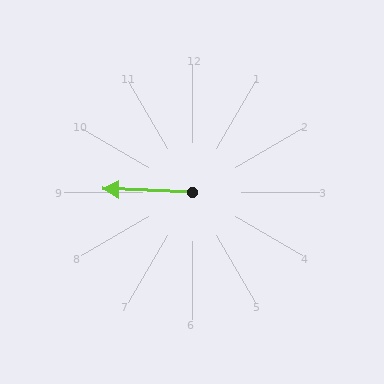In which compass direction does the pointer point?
West.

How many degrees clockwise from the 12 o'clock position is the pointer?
Approximately 272 degrees.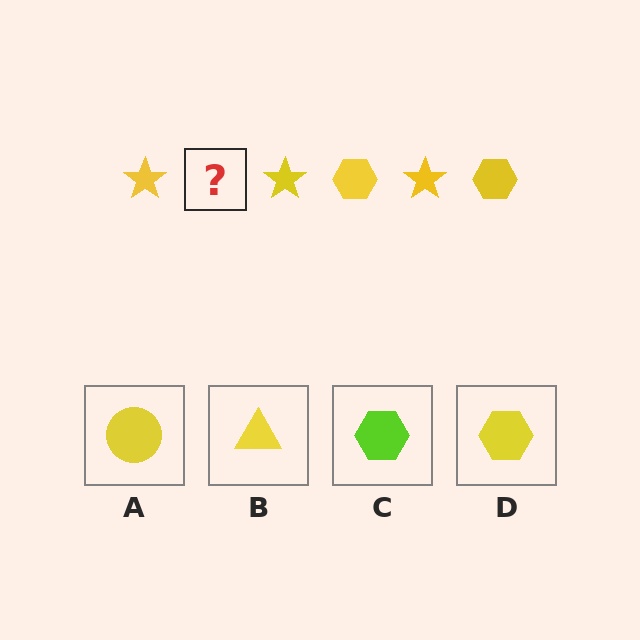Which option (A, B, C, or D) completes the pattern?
D.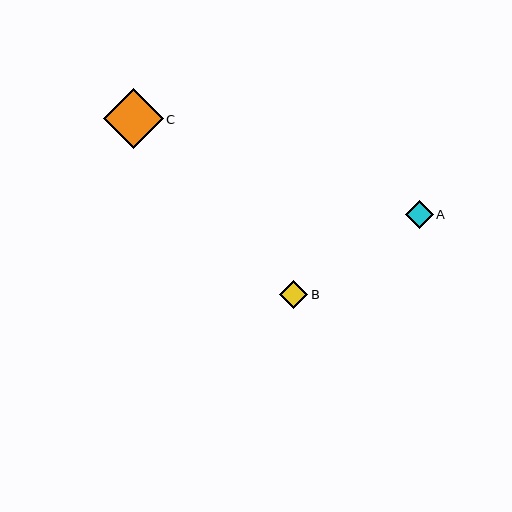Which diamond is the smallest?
Diamond B is the smallest with a size of approximately 28 pixels.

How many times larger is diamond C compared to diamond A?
Diamond C is approximately 2.1 times the size of diamond A.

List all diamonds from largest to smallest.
From largest to smallest: C, A, B.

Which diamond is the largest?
Diamond C is the largest with a size of approximately 60 pixels.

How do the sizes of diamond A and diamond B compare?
Diamond A and diamond B are approximately the same size.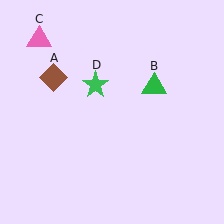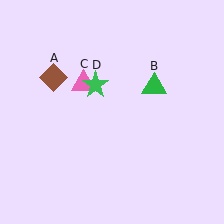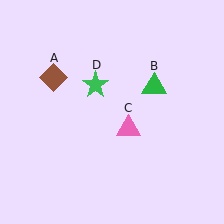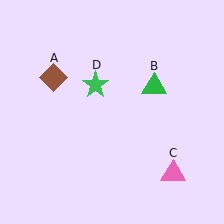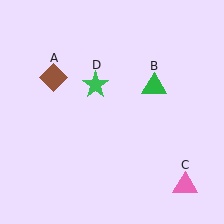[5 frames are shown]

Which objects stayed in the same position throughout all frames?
Brown diamond (object A) and green triangle (object B) and green star (object D) remained stationary.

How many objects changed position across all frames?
1 object changed position: pink triangle (object C).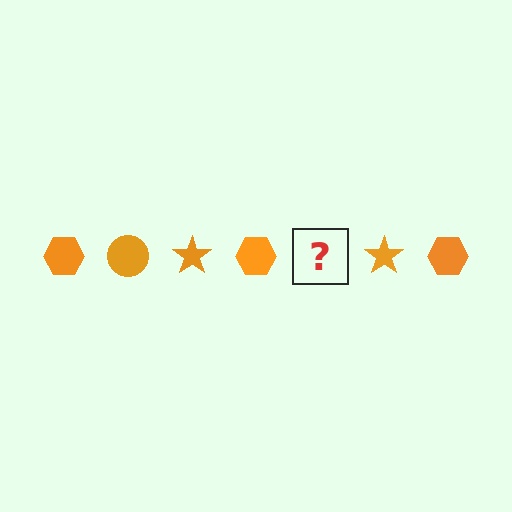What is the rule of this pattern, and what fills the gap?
The rule is that the pattern cycles through hexagon, circle, star shapes in orange. The gap should be filled with an orange circle.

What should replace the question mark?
The question mark should be replaced with an orange circle.